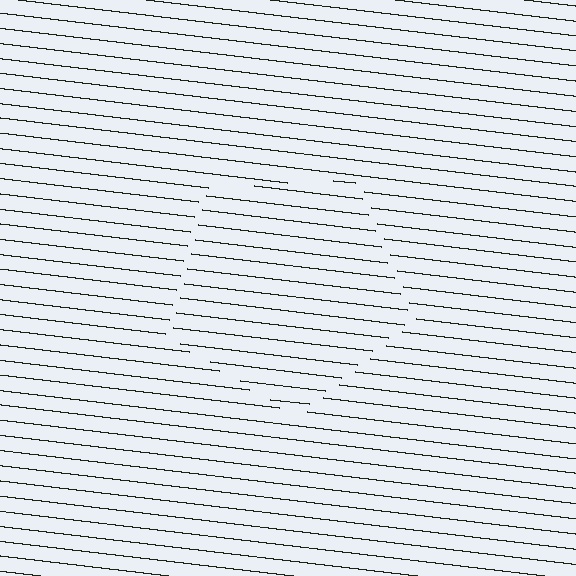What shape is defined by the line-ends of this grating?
An illusory pentagon. The interior of the shape contains the same grating, shifted by half a period — the contour is defined by the phase discontinuity where line-ends from the inner and outer gratings abut.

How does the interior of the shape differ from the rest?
The interior of the shape contains the same grating, shifted by half a period — the contour is defined by the phase discontinuity where line-ends from the inner and outer gratings abut.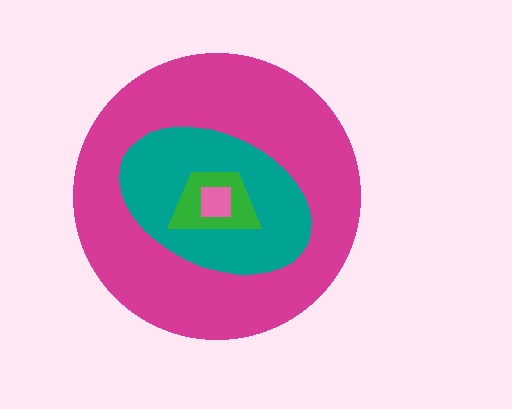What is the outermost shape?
The magenta circle.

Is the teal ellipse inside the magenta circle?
Yes.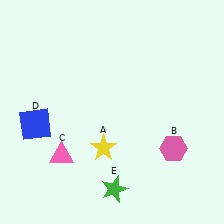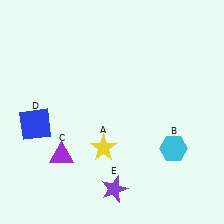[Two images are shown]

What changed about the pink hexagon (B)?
In Image 1, B is pink. In Image 2, it changed to cyan.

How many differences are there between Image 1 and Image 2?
There are 3 differences between the two images.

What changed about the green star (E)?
In Image 1, E is green. In Image 2, it changed to purple.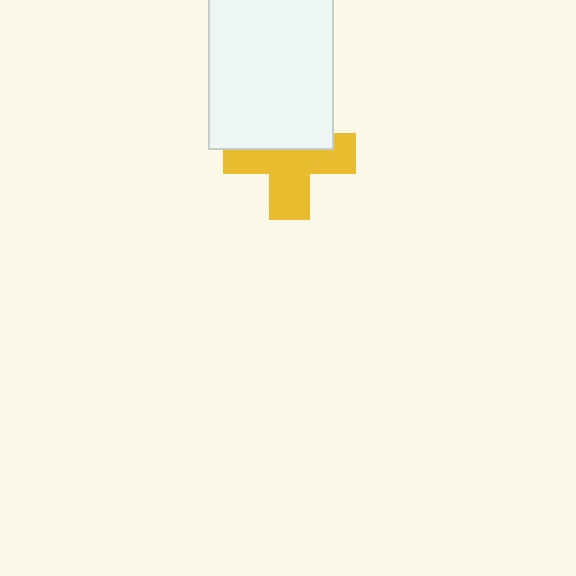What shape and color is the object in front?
The object in front is a white rectangle.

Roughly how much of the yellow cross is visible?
About half of it is visible (roughly 60%).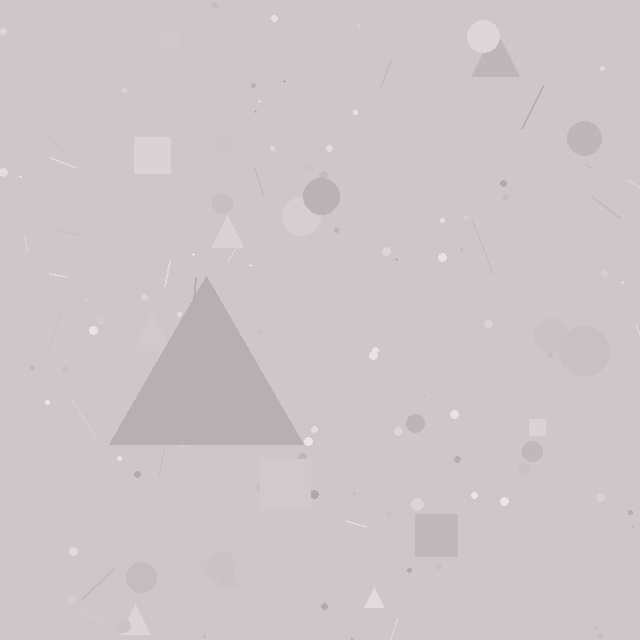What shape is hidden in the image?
A triangle is hidden in the image.